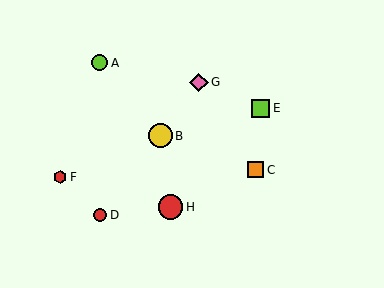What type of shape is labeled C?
Shape C is an orange square.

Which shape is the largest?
The red circle (labeled H) is the largest.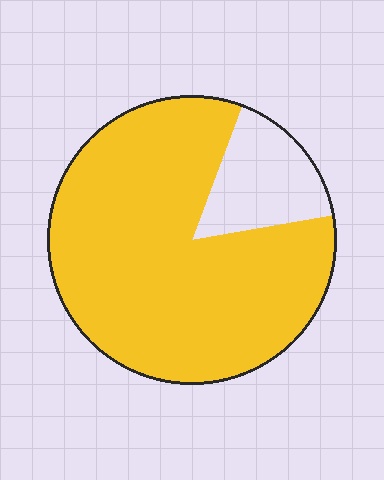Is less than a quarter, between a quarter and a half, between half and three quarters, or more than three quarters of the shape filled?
More than three quarters.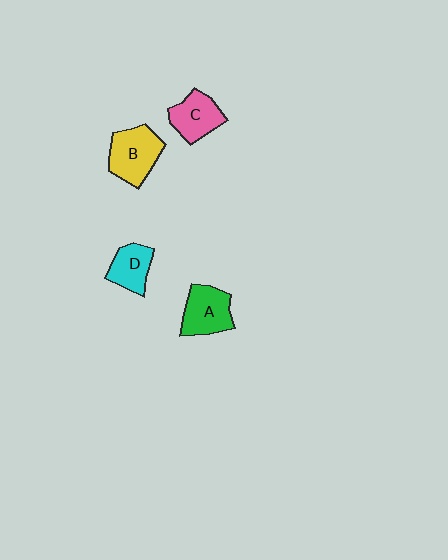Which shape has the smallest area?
Shape D (cyan).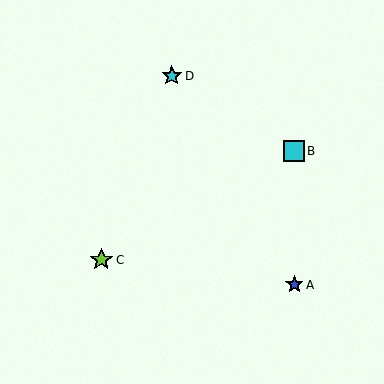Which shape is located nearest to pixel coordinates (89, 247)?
The lime star (labeled C) at (101, 260) is nearest to that location.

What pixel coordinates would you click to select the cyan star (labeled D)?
Click at (172, 76) to select the cyan star D.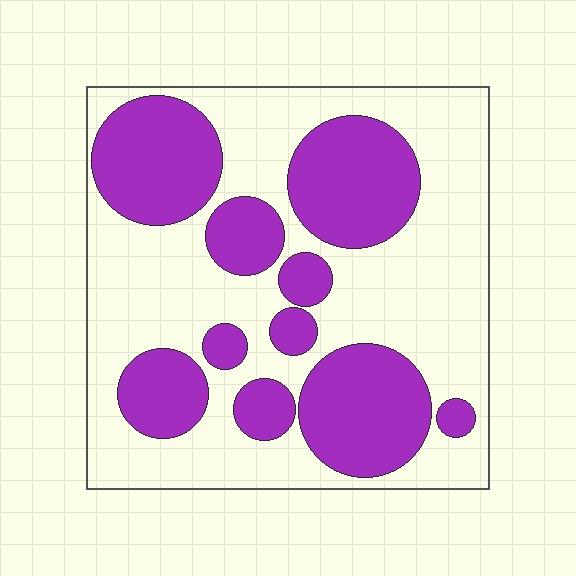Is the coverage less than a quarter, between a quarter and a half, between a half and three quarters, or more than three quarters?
Between a quarter and a half.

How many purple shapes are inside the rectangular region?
10.